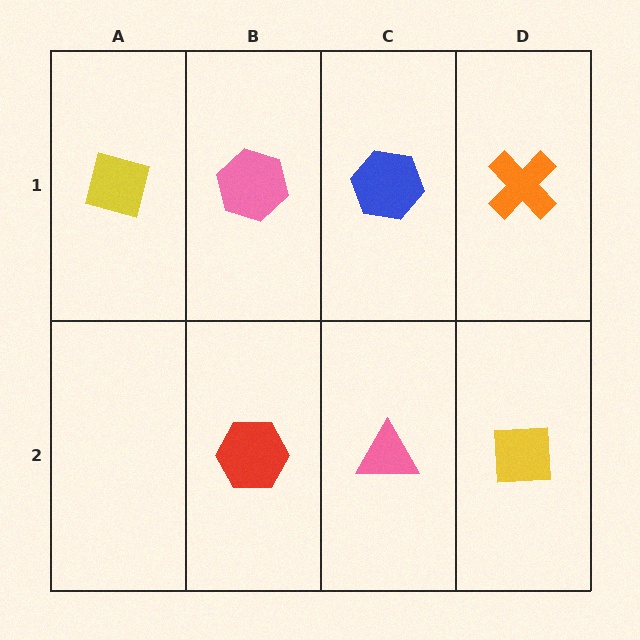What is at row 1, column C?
A blue hexagon.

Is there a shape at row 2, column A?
No, that cell is empty.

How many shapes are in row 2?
3 shapes.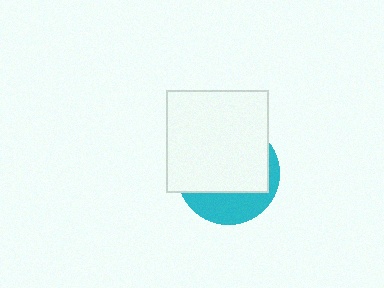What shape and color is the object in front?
The object in front is a white square.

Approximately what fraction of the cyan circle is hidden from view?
Roughly 69% of the cyan circle is hidden behind the white square.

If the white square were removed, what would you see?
You would see the complete cyan circle.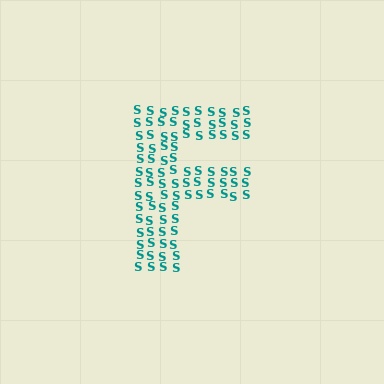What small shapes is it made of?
It is made of small letter S's.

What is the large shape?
The large shape is the letter F.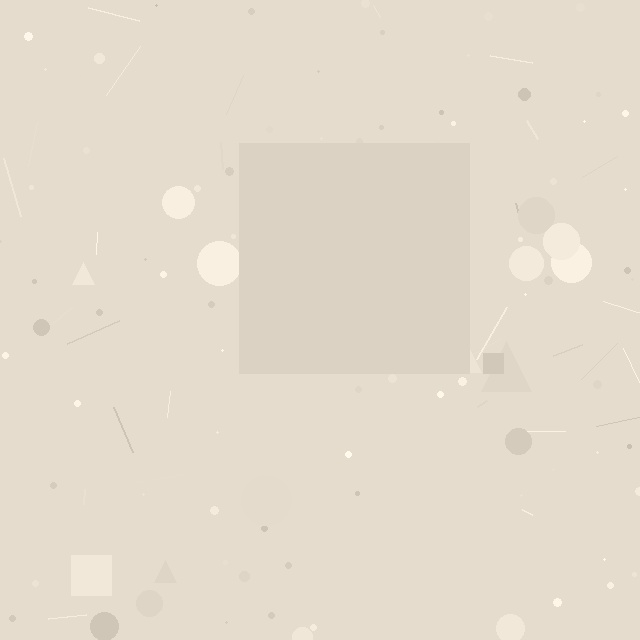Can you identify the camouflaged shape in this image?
The camouflaged shape is a square.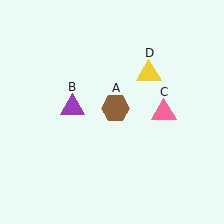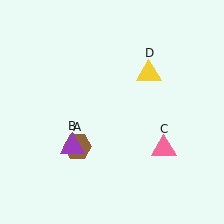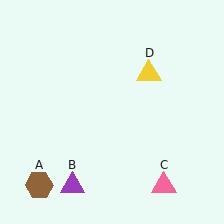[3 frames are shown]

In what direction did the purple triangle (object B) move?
The purple triangle (object B) moved down.